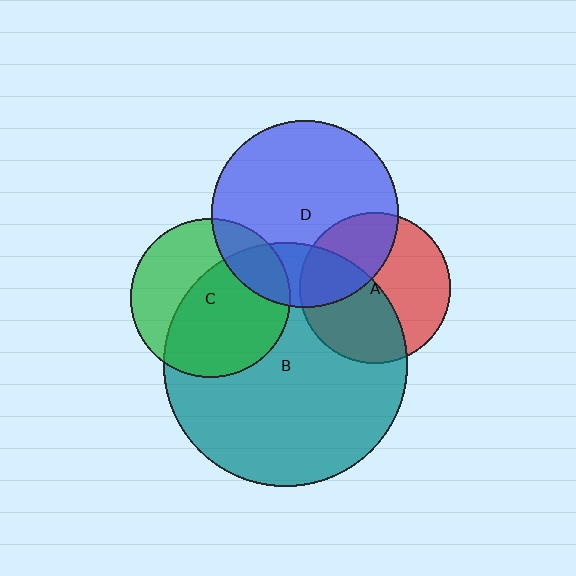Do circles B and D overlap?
Yes.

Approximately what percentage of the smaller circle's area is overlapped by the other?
Approximately 25%.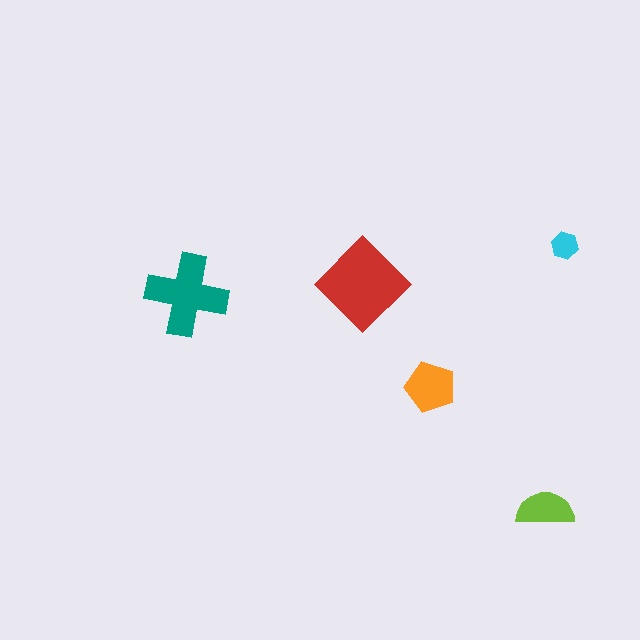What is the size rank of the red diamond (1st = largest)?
1st.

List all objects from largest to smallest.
The red diamond, the teal cross, the orange pentagon, the lime semicircle, the cyan hexagon.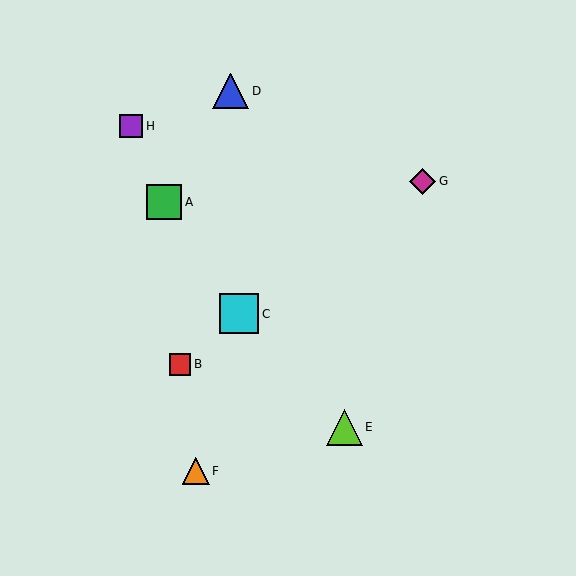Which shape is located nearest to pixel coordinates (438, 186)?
The magenta diamond (labeled G) at (423, 181) is nearest to that location.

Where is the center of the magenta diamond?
The center of the magenta diamond is at (423, 181).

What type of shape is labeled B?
Shape B is a red square.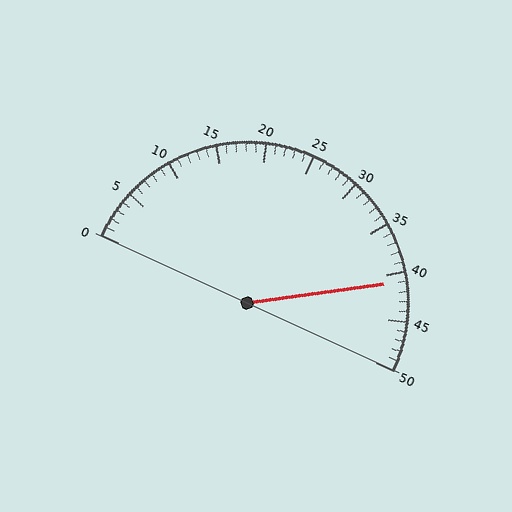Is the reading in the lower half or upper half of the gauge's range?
The reading is in the upper half of the range (0 to 50).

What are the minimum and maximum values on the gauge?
The gauge ranges from 0 to 50.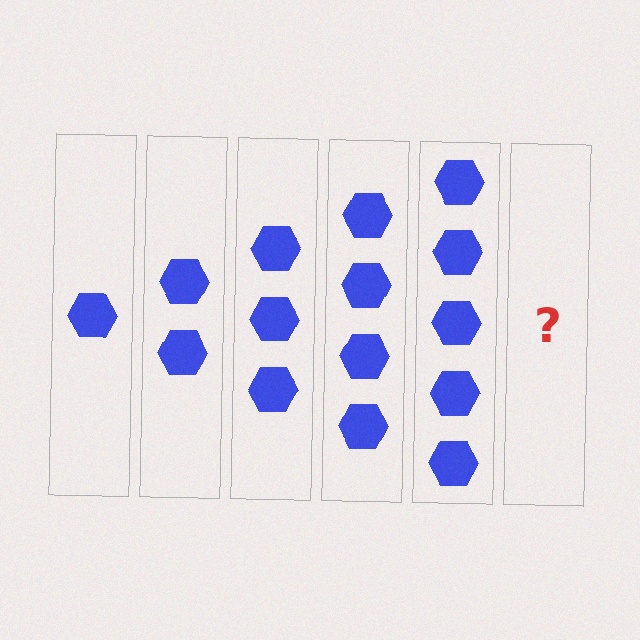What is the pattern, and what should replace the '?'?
The pattern is that each step adds one more hexagon. The '?' should be 6 hexagons.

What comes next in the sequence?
The next element should be 6 hexagons.